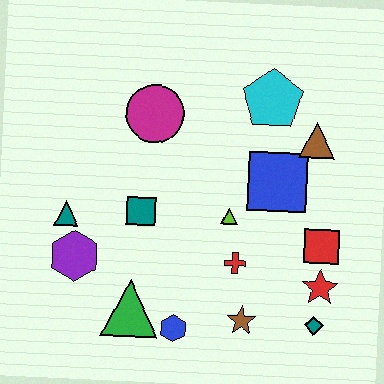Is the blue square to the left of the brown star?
No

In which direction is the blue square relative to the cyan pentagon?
The blue square is below the cyan pentagon.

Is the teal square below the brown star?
No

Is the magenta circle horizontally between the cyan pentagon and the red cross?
No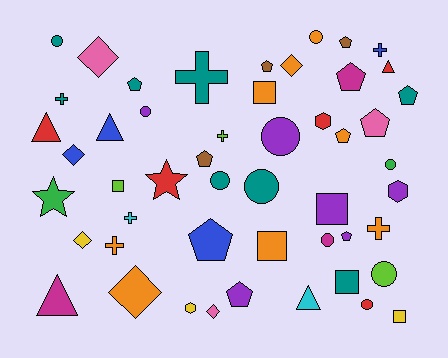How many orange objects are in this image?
There are 8 orange objects.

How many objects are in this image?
There are 50 objects.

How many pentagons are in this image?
There are 11 pentagons.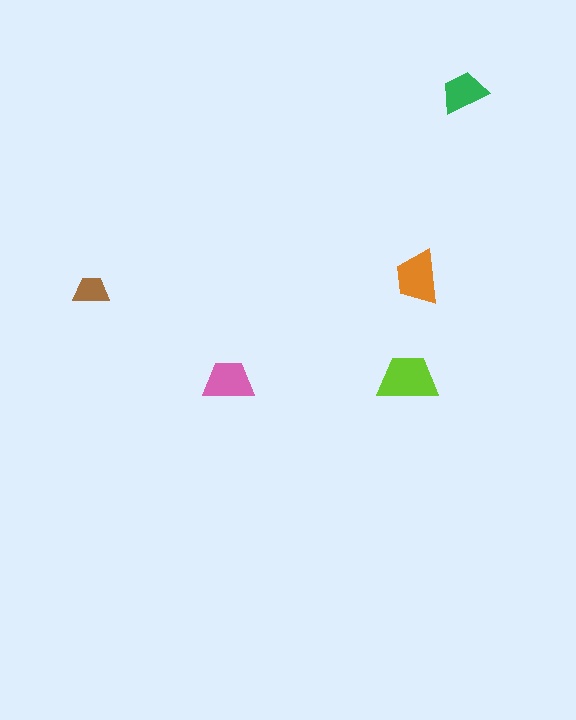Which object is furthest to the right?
The green trapezoid is rightmost.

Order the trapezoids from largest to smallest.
the lime one, the orange one, the pink one, the green one, the brown one.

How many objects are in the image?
There are 5 objects in the image.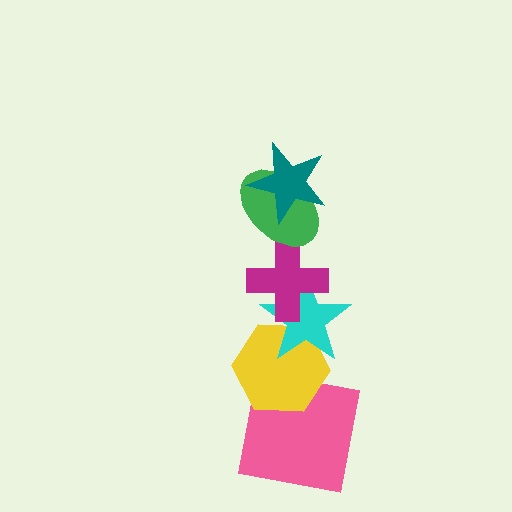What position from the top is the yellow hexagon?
The yellow hexagon is 5th from the top.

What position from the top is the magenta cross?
The magenta cross is 3rd from the top.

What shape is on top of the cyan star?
The magenta cross is on top of the cyan star.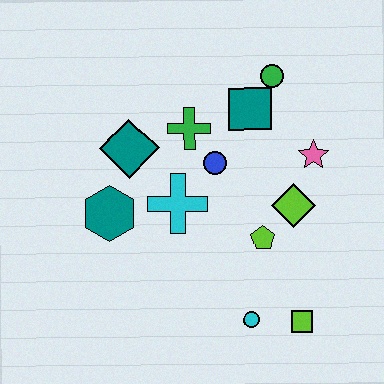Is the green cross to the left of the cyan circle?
Yes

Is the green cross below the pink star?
No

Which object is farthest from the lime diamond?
The teal hexagon is farthest from the lime diamond.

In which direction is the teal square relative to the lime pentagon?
The teal square is above the lime pentagon.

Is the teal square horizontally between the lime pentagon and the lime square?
No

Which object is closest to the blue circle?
The green cross is closest to the blue circle.